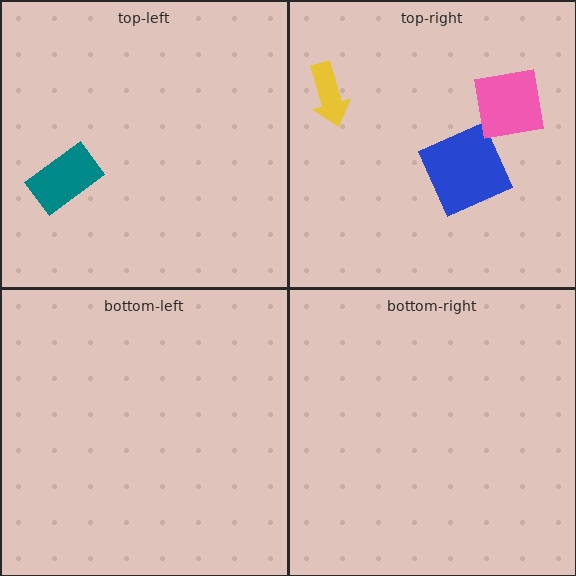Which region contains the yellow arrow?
The top-right region.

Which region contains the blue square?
The top-right region.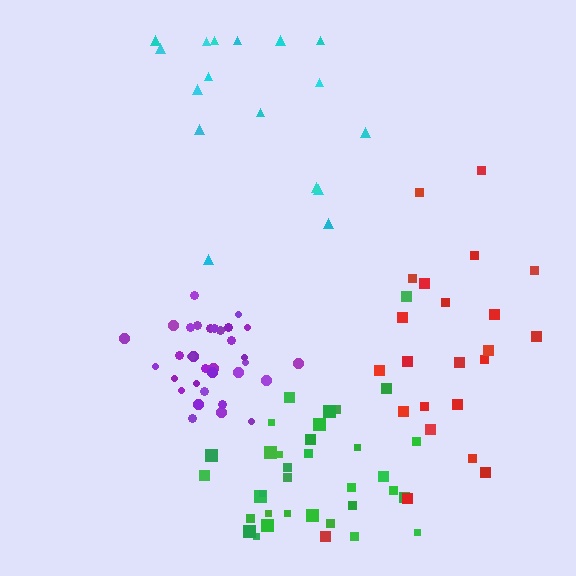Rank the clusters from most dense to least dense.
purple, green, red, cyan.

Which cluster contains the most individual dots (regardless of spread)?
Green (34).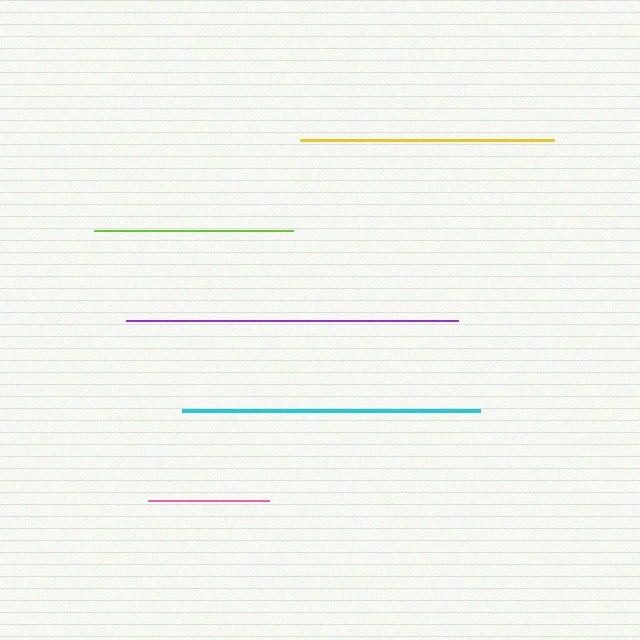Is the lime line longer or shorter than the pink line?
The lime line is longer than the pink line.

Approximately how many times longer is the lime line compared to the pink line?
The lime line is approximately 1.6 times the length of the pink line.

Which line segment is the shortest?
The pink line is the shortest at approximately 121 pixels.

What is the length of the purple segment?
The purple segment is approximately 332 pixels long.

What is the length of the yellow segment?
The yellow segment is approximately 254 pixels long.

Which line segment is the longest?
The purple line is the longest at approximately 332 pixels.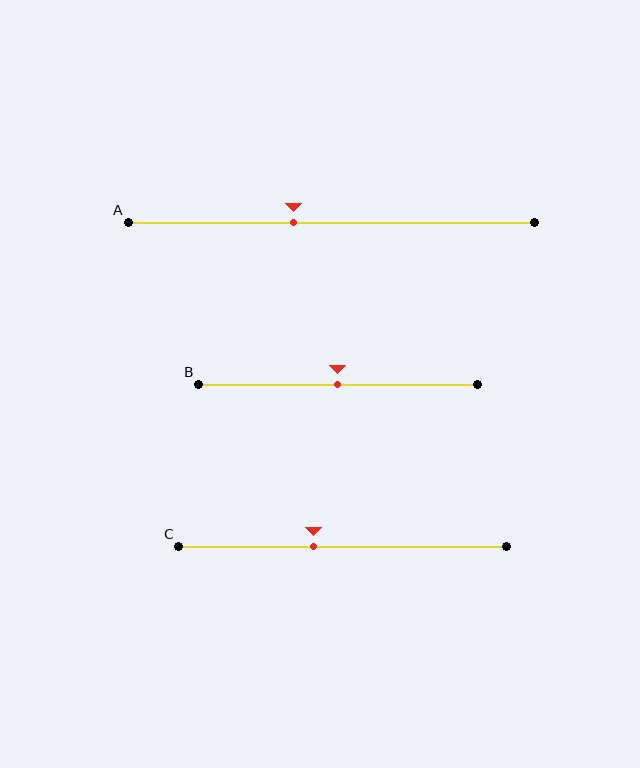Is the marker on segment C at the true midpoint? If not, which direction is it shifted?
No, the marker on segment C is shifted to the left by about 9% of the segment length.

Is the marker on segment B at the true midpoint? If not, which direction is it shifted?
Yes, the marker on segment B is at the true midpoint.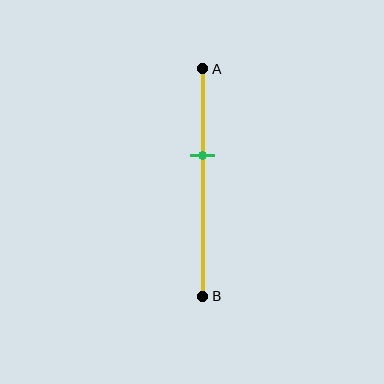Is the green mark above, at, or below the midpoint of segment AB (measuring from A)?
The green mark is above the midpoint of segment AB.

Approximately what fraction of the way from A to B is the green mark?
The green mark is approximately 40% of the way from A to B.